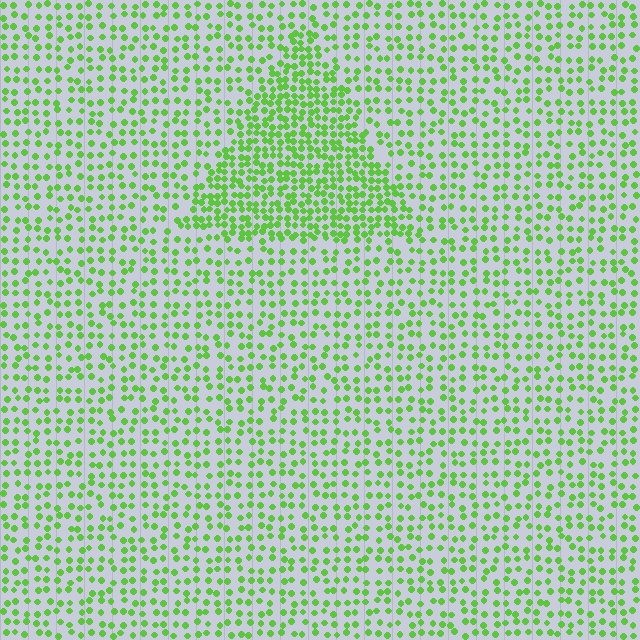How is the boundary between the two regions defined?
The boundary is defined by a change in element density (approximately 1.9x ratio). All elements are the same color, size, and shape.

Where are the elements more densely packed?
The elements are more densely packed inside the triangle boundary.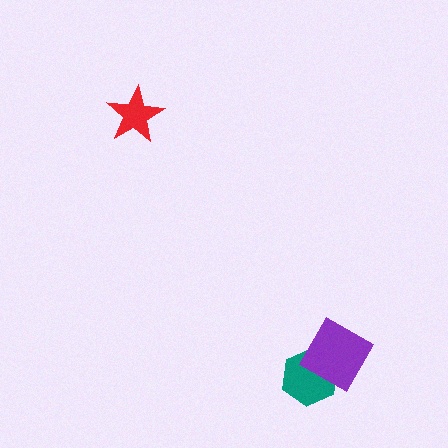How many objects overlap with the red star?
0 objects overlap with the red star.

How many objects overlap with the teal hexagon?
1 object overlaps with the teal hexagon.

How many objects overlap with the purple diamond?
1 object overlaps with the purple diamond.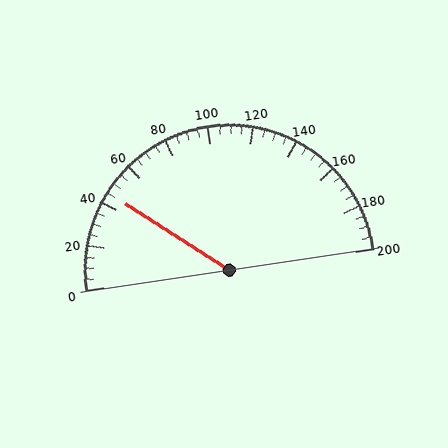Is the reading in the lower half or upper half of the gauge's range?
The reading is in the lower half of the range (0 to 200).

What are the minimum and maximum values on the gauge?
The gauge ranges from 0 to 200.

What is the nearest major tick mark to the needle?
The nearest major tick mark is 40.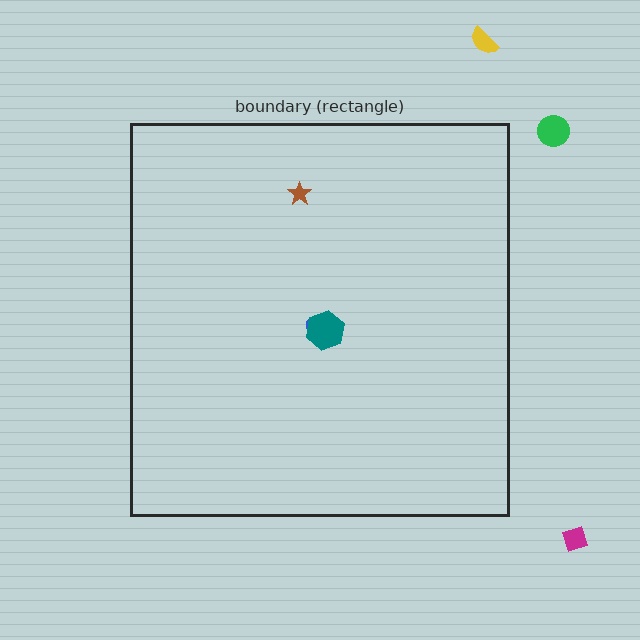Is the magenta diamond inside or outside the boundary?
Outside.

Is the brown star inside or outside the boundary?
Inside.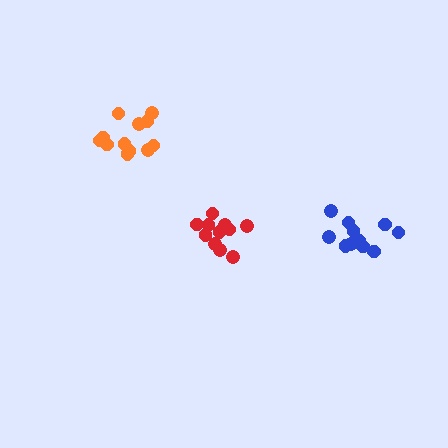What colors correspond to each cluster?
The clusters are colored: red, blue, orange.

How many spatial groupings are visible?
There are 3 spatial groupings.